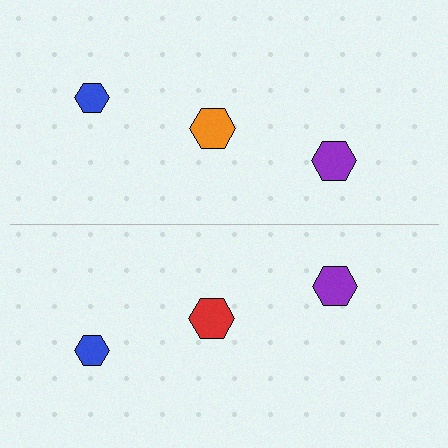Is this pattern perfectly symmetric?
No, the pattern is not perfectly symmetric. The red hexagon on the bottom side breaks the symmetry — its mirror counterpart is orange.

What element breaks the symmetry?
The red hexagon on the bottom side breaks the symmetry — its mirror counterpart is orange.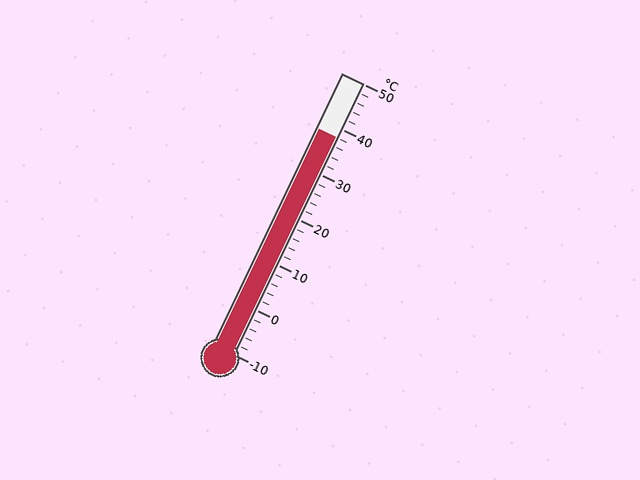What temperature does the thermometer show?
The thermometer shows approximately 38°C.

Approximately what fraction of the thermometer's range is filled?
The thermometer is filled to approximately 80% of its range.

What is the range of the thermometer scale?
The thermometer scale ranges from -10°C to 50°C.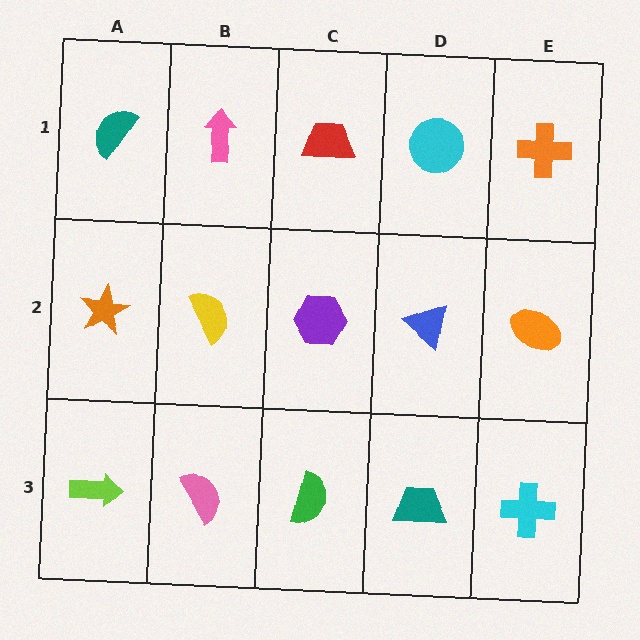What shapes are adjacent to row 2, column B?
A pink arrow (row 1, column B), a pink semicircle (row 3, column B), an orange star (row 2, column A), a purple hexagon (row 2, column C).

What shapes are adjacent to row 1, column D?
A blue triangle (row 2, column D), a red trapezoid (row 1, column C), an orange cross (row 1, column E).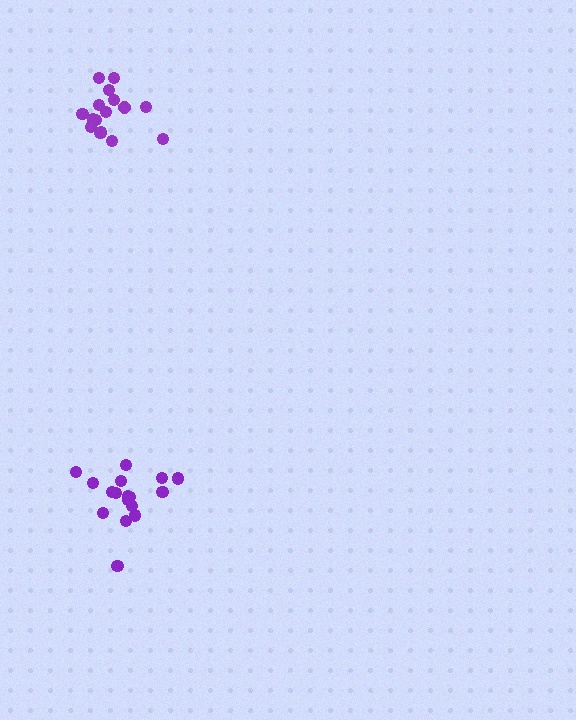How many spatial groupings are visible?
There are 2 spatial groupings.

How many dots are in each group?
Group 1: 16 dots, Group 2: 17 dots (33 total).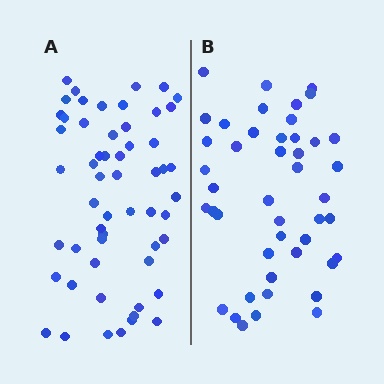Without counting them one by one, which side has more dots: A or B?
Region A (the left region) has more dots.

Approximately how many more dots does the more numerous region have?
Region A has roughly 12 or so more dots than region B.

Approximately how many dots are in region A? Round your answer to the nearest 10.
About 60 dots. (The exact count is 56, which rounds to 60.)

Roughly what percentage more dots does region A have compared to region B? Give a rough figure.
About 25% more.